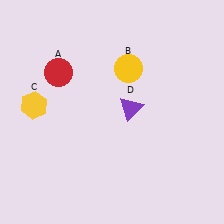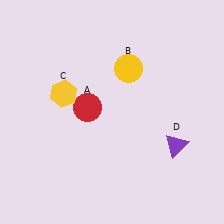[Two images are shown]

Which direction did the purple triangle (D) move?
The purple triangle (D) moved right.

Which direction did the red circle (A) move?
The red circle (A) moved down.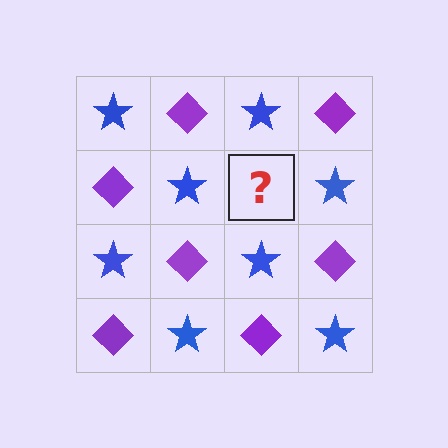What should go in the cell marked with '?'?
The missing cell should contain a purple diamond.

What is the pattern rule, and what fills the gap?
The rule is that it alternates blue star and purple diamond in a checkerboard pattern. The gap should be filled with a purple diamond.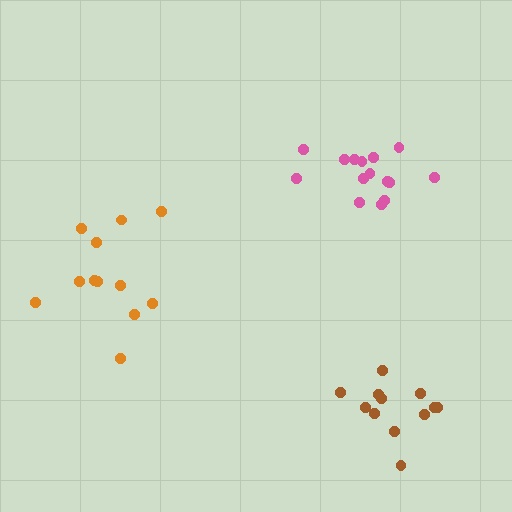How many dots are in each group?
Group 1: 12 dots, Group 2: 12 dots, Group 3: 15 dots (39 total).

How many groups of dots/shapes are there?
There are 3 groups.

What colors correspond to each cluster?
The clusters are colored: orange, brown, pink.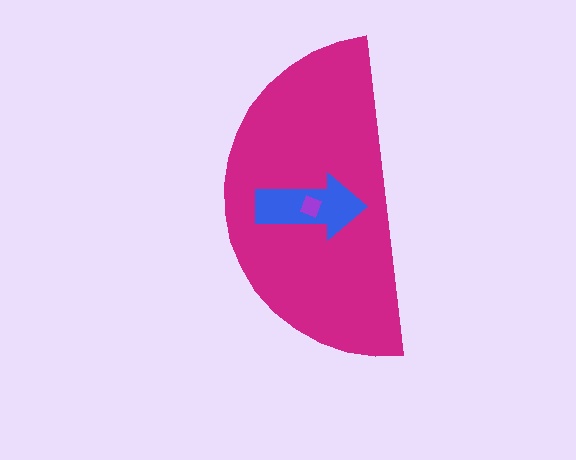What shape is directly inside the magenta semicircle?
The blue arrow.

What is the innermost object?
The purple diamond.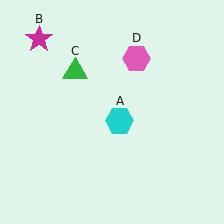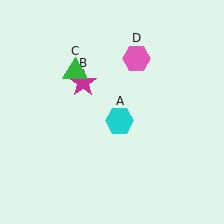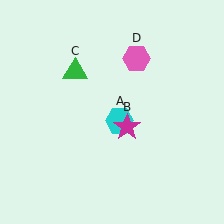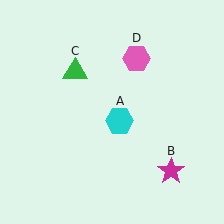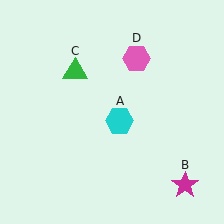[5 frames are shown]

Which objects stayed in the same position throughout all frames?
Cyan hexagon (object A) and green triangle (object C) and pink hexagon (object D) remained stationary.